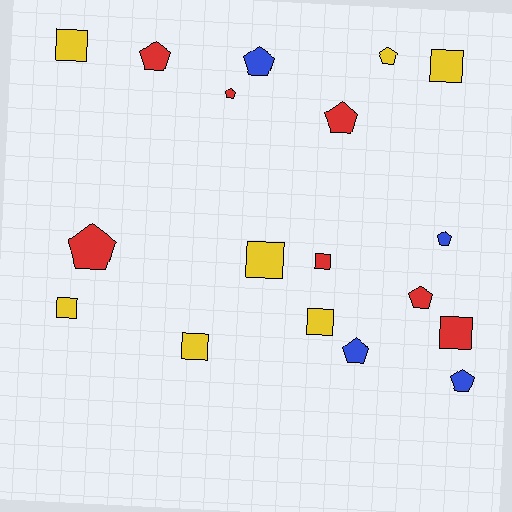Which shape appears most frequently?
Pentagon, with 10 objects.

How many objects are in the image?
There are 18 objects.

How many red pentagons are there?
There are 5 red pentagons.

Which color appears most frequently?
Yellow, with 7 objects.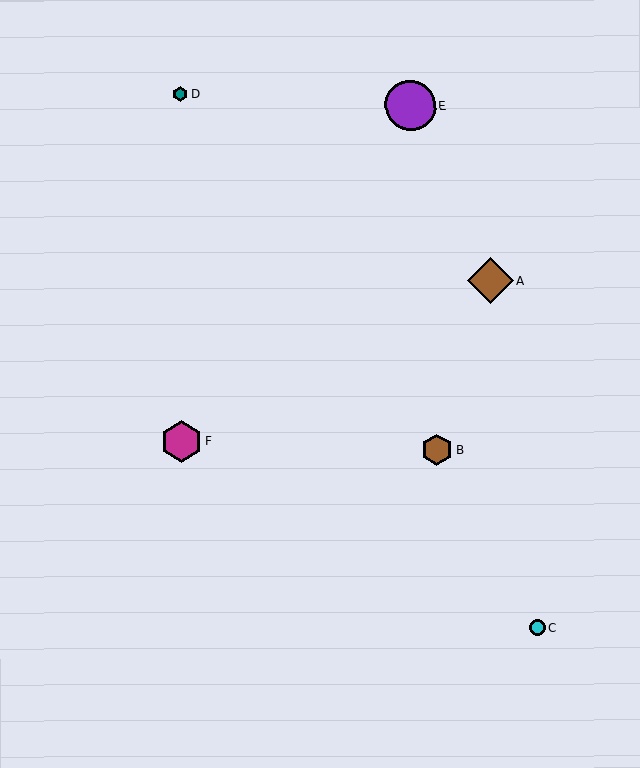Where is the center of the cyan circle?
The center of the cyan circle is at (538, 627).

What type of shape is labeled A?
Shape A is a brown diamond.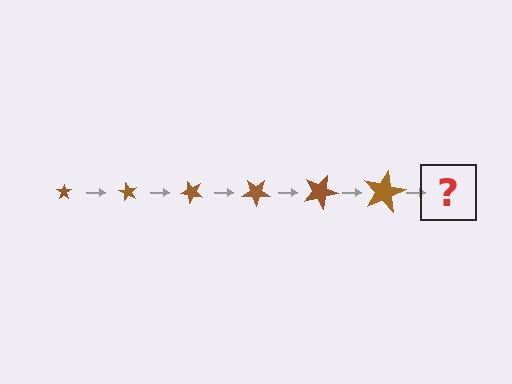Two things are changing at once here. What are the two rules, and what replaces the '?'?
The two rules are that the star grows larger each step and it rotates 60 degrees each step. The '?' should be a star, larger than the previous one and rotated 360 degrees from the start.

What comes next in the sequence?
The next element should be a star, larger than the previous one and rotated 360 degrees from the start.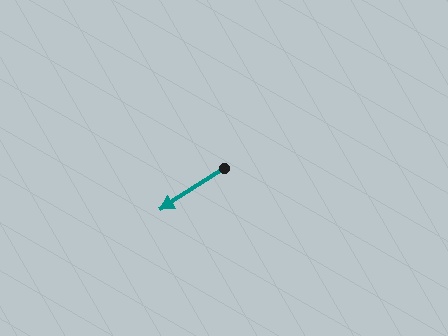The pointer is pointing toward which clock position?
Roughly 8 o'clock.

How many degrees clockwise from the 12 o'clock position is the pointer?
Approximately 237 degrees.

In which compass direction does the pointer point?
Southwest.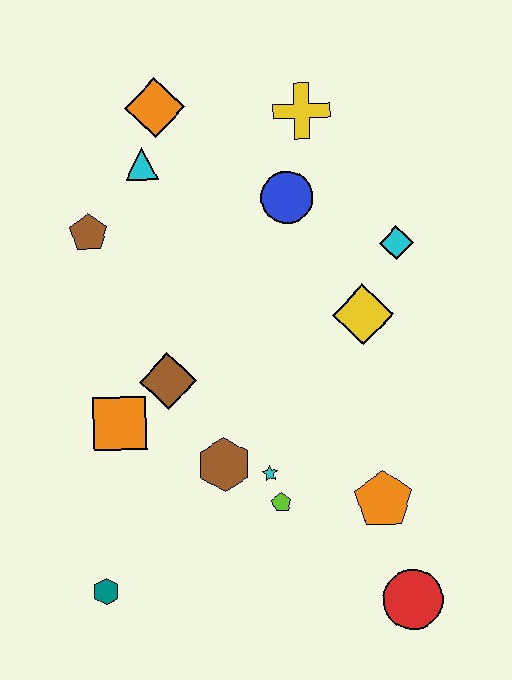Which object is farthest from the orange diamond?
The red circle is farthest from the orange diamond.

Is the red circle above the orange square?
No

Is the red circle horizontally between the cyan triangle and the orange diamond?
No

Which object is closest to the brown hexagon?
The cyan star is closest to the brown hexagon.